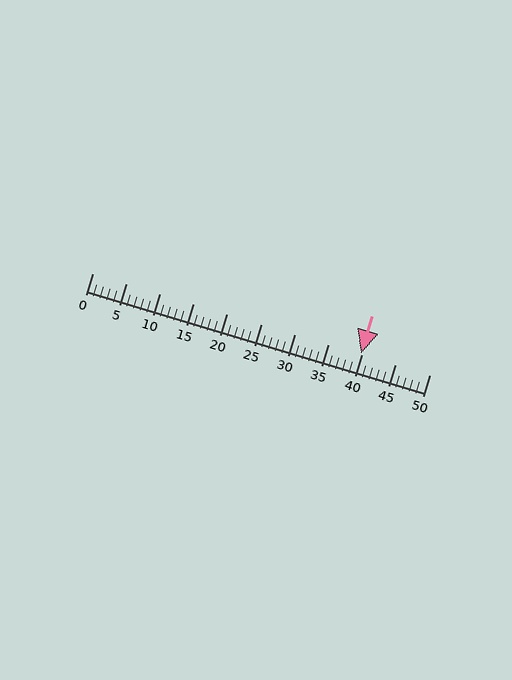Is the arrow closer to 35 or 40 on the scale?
The arrow is closer to 40.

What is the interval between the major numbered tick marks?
The major tick marks are spaced 5 units apart.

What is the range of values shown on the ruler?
The ruler shows values from 0 to 50.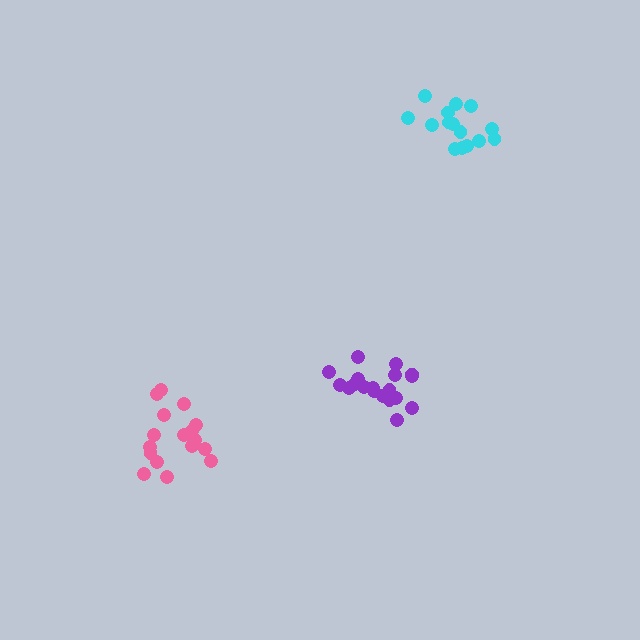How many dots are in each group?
Group 1: 15 dots, Group 2: 19 dots, Group 3: 17 dots (51 total).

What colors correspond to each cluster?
The clusters are colored: cyan, purple, pink.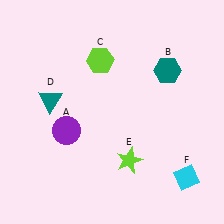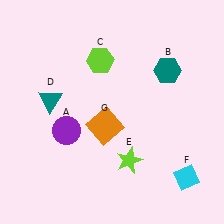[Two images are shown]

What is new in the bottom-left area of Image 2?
An orange square (G) was added in the bottom-left area of Image 2.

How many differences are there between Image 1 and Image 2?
There is 1 difference between the two images.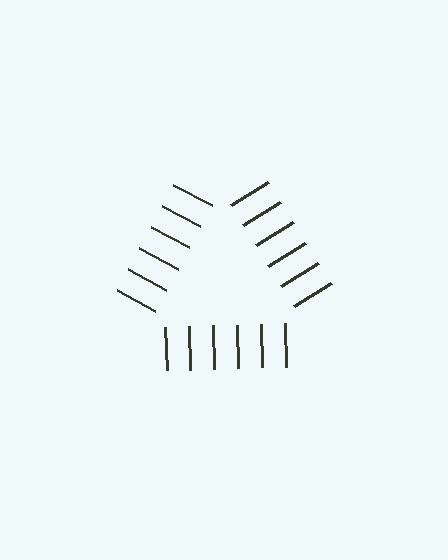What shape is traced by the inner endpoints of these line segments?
An illusory triangle — the line segments terminate on its edges but no continuous stroke is drawn.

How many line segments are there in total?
18 — 6 along each of the 3 edges.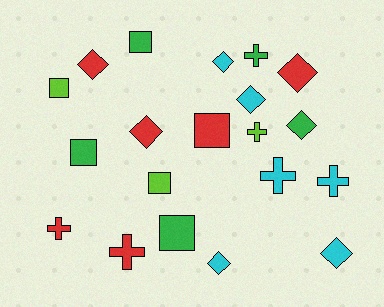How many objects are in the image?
There are 20 objects.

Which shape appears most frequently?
Diamond, with 8 objects.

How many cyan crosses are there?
There are 2 cyan crosses.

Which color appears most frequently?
Red, with 6 objects.